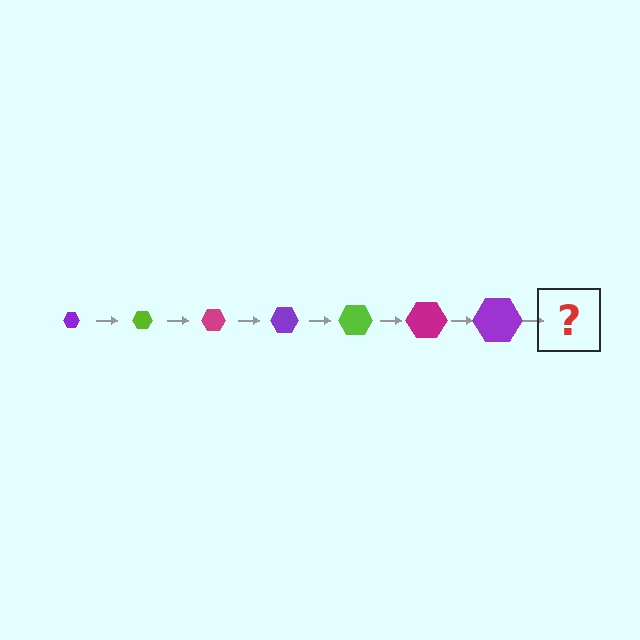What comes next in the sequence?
The next element should be a lime hexagon, larger than the previous one.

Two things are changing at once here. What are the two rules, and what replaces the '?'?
The two rules are that the hexagon grows larger each step and the color cycles through purple, lime, and magenta. The '?' should be a lime hexagon, larger than the previous one.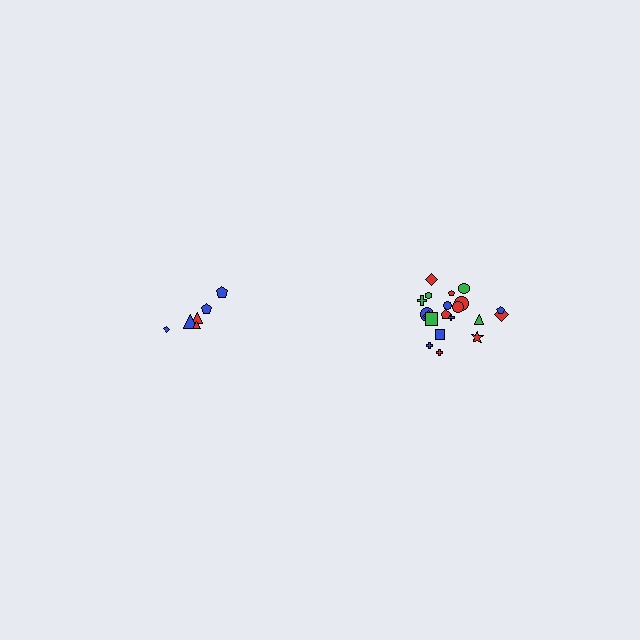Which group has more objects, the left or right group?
The right group.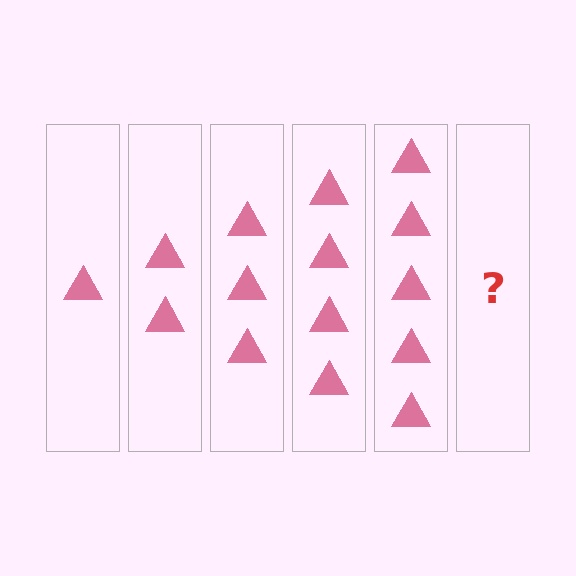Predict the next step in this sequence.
The next step is 6 triangles.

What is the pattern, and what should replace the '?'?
The pattern is that each step adds one more triangle. The '?' should be 6 triangles.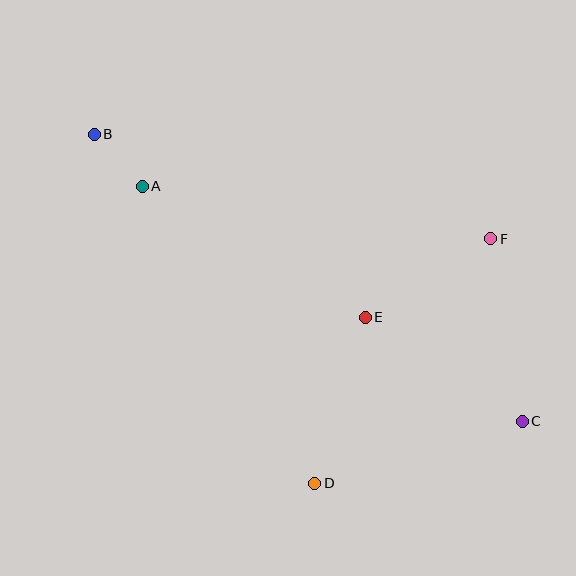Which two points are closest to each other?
Points A and B are closest to each other.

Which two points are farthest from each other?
Points B and C are farthest from each other.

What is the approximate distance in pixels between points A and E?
The distance between A and E is approximately 259 pixels.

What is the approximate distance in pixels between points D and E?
The distance between D and E is approximately 174 pixels.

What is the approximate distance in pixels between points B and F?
The distance between B and F is approximately 410 pixels.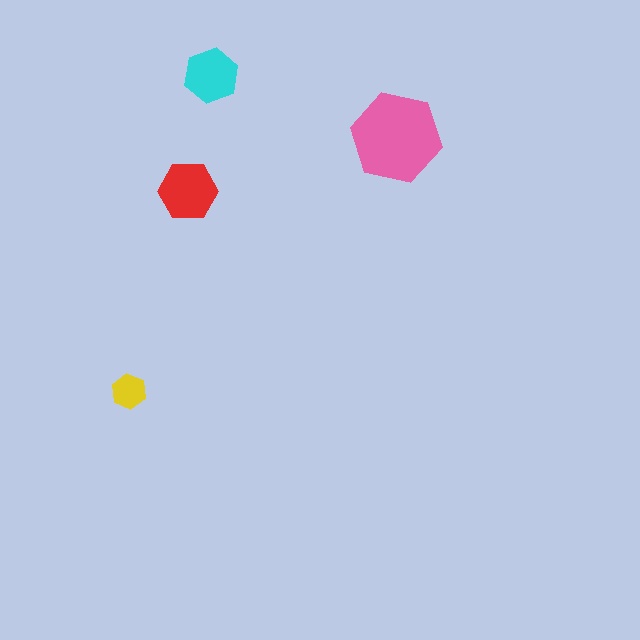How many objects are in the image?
There are 4 objects in the image.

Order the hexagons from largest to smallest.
the pink one, the red one, the cyan one, the yellow one.